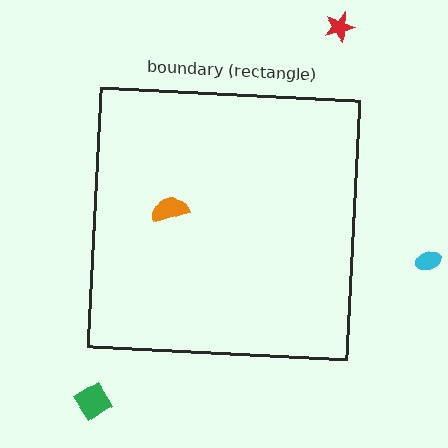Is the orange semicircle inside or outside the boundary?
Inside.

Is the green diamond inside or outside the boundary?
Outside.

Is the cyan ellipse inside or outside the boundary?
Outside.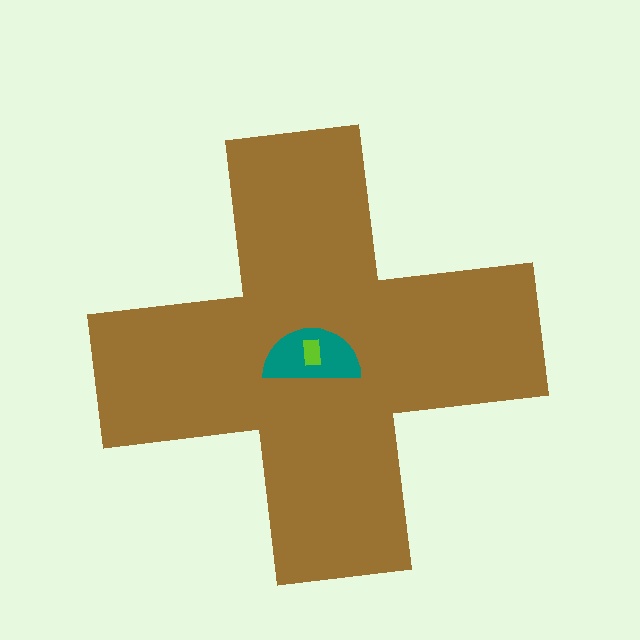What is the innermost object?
The lime rectangle.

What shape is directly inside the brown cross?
The teal semicircle.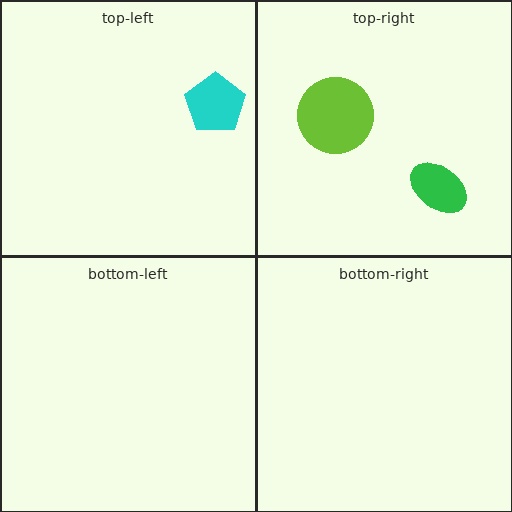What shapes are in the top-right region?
The lime circle, the green ellipse.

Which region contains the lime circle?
The top-right region.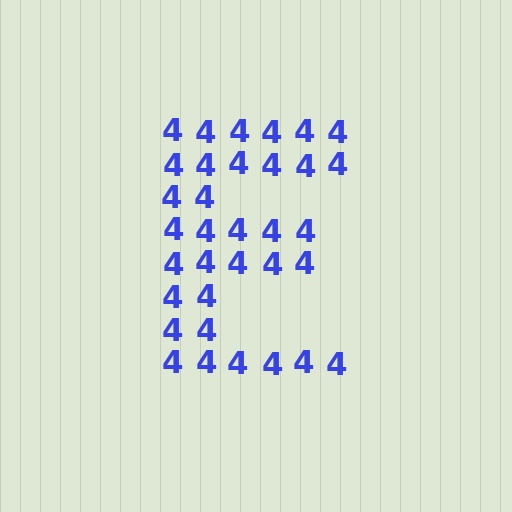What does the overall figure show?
The overall figure shows the letter E.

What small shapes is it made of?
It is made of small digit 4's.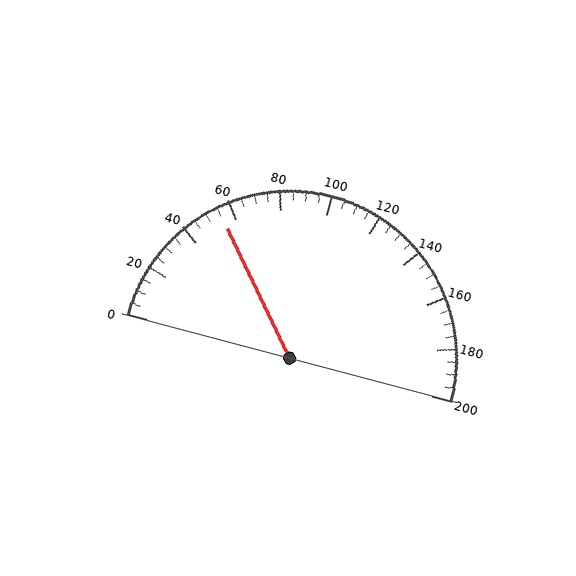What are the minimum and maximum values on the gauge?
The gauge ranges from 0 to 200.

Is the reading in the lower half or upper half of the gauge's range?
The reading is in the lower half of the range (0 to 200).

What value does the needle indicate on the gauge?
The needle indicates approximately 55.